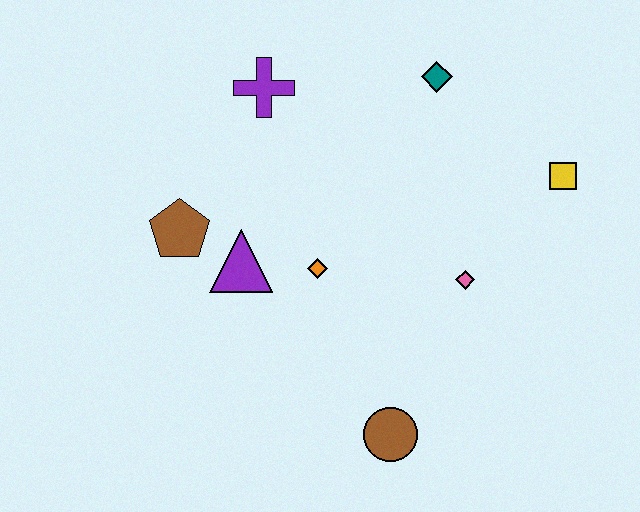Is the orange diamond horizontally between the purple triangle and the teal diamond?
Yes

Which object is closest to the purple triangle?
The brown pentagon is closest to the purple triangle.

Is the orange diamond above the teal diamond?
No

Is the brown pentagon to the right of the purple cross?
No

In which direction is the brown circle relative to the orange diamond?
The brown circle is below the orange diamond.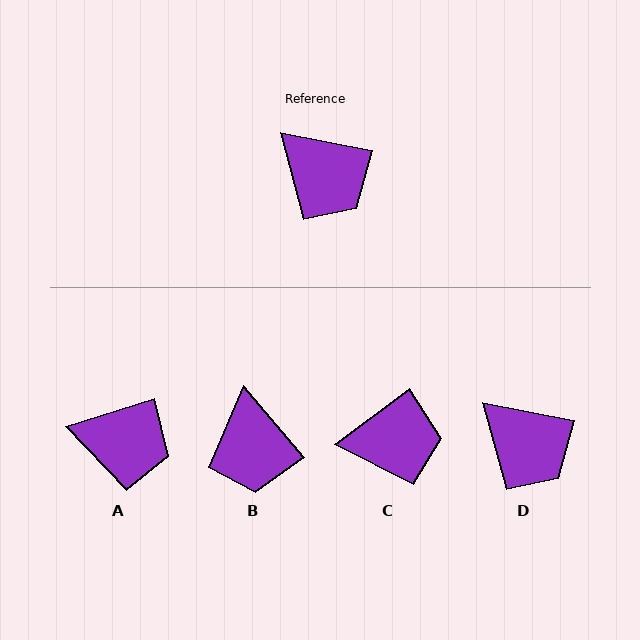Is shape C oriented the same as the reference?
No, it is off by about 48 degrees.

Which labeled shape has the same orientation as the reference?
D.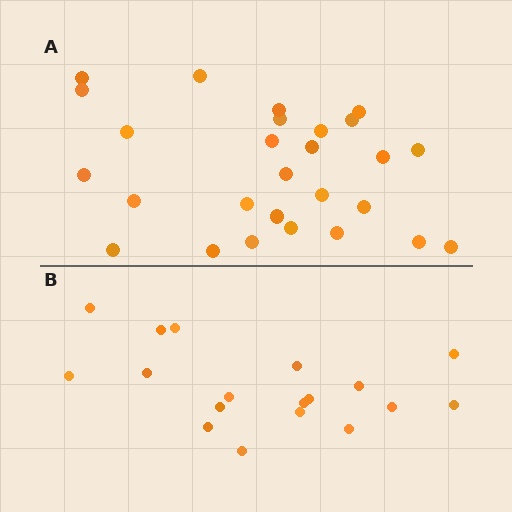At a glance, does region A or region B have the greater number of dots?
Region A (the top region) has more dots.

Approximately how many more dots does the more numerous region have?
Region A has roughly 8 or so more dots than region B.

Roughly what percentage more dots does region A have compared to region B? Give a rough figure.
About 50% more.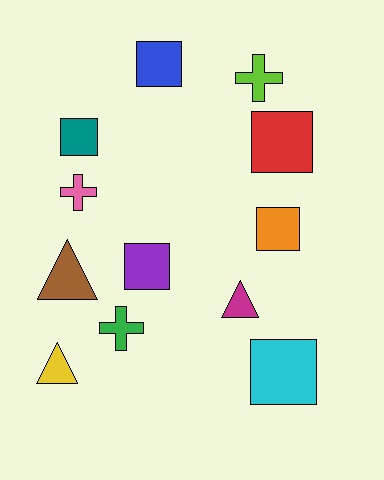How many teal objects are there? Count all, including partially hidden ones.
There is 1 teal object.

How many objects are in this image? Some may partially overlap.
There are 12 objects.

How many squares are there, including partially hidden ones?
There are 6 squares.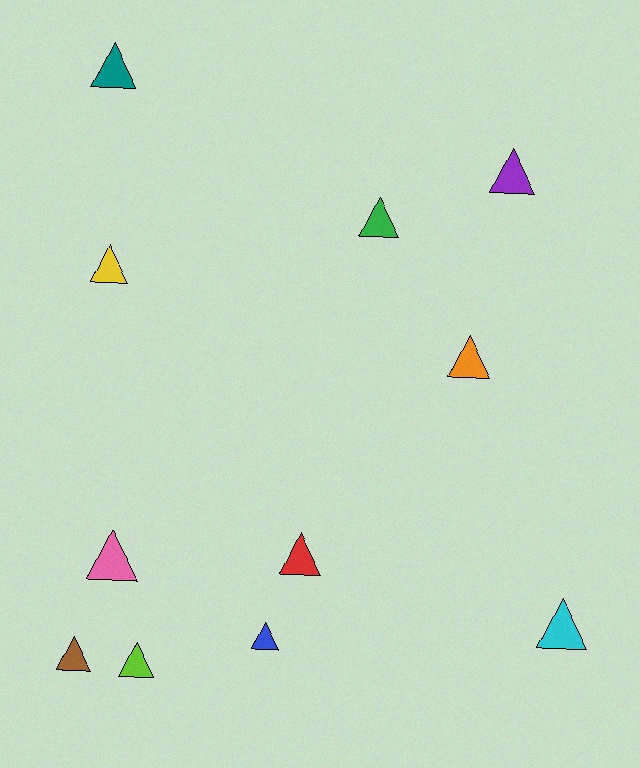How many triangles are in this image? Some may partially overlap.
There are 11 triangles.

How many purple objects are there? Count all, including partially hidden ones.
There is 1 purple object.